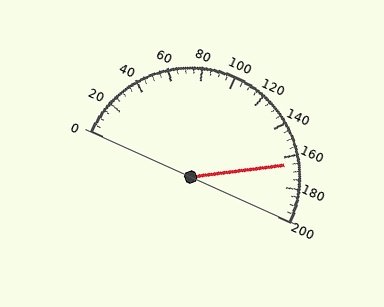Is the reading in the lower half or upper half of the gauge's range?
The reading is in the upper half of the range (0 to 200).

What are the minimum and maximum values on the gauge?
The gauge ranges from 0 to 200.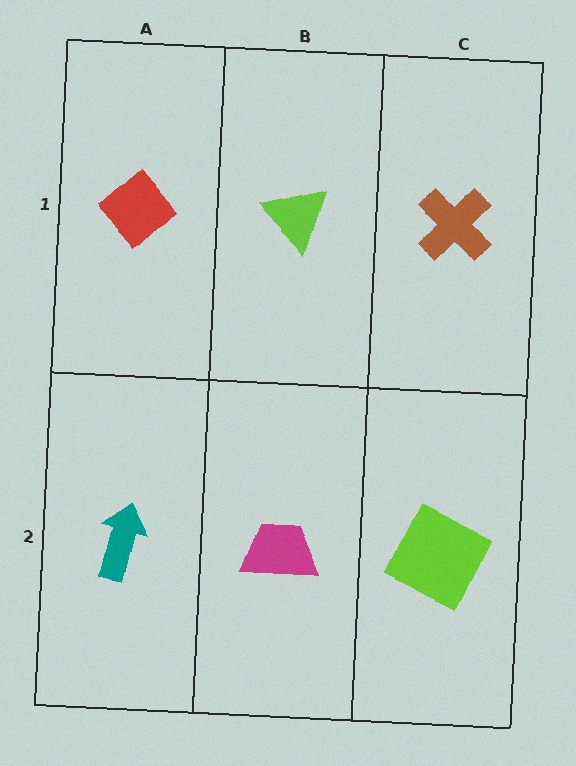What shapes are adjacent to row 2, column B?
A lime triangle (row 1, column B), a teal arrow (row 2, column A), a lime square (row 2, column C).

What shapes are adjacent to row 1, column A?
A teal arrow (row 2, column A), a lime triangle (row 1, column B).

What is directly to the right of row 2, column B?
A lime square.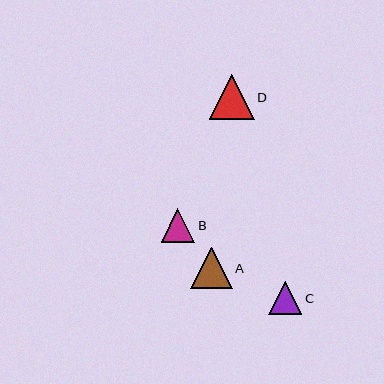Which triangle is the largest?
Triangle D is the largest with a size of approximately 45 pixels.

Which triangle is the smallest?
Triangle C is the smallest with a size of approximately 33 pixels.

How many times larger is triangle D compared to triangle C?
Triangle D is approximately 1.4 times the size of triangle C.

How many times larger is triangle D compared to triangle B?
Triangle D is approximately 1.3 times the size of triangle B.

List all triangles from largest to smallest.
From largest to smallest: D, A, B, C.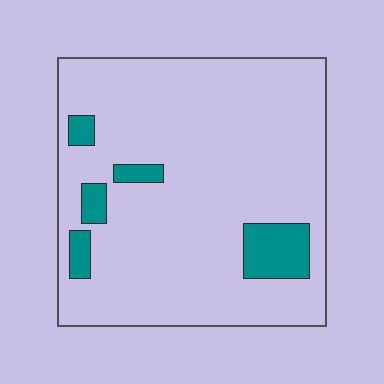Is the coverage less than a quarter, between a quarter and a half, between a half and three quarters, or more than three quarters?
Less than a quarter.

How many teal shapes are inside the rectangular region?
5.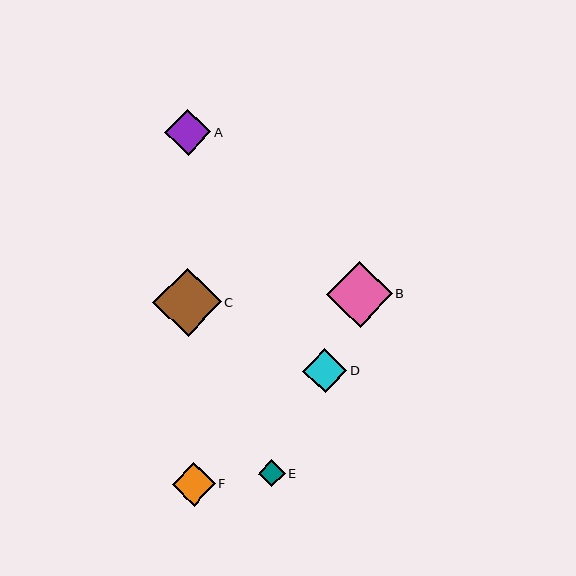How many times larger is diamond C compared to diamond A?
Diamond C is approximately 1.5 times the size of diamond A.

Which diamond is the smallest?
Diamond E is the smallest with a size of approximately 27 pixels.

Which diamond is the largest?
Diamond C is the largest with a size of approximately 68 pixels.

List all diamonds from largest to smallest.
From largest to smallest: C, B, A, D, F, E.